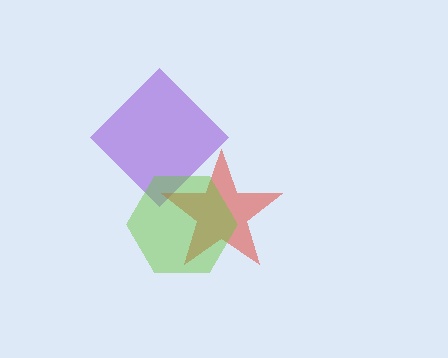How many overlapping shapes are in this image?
There are 3 overlapping shapes in the image.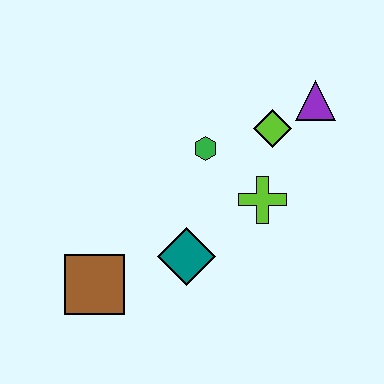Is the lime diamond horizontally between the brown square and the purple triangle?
Yes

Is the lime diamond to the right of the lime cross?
Yes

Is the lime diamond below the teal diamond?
No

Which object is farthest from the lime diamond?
The brown square is farthest from the lime diamond.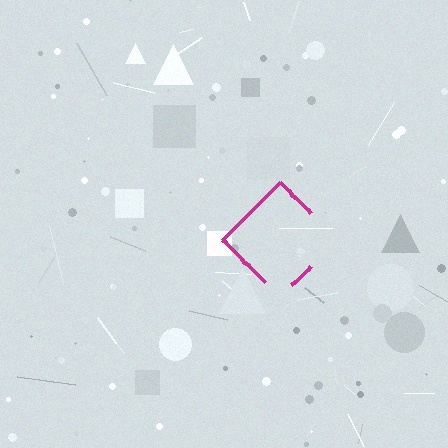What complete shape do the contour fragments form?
The contour fragments form a diamond.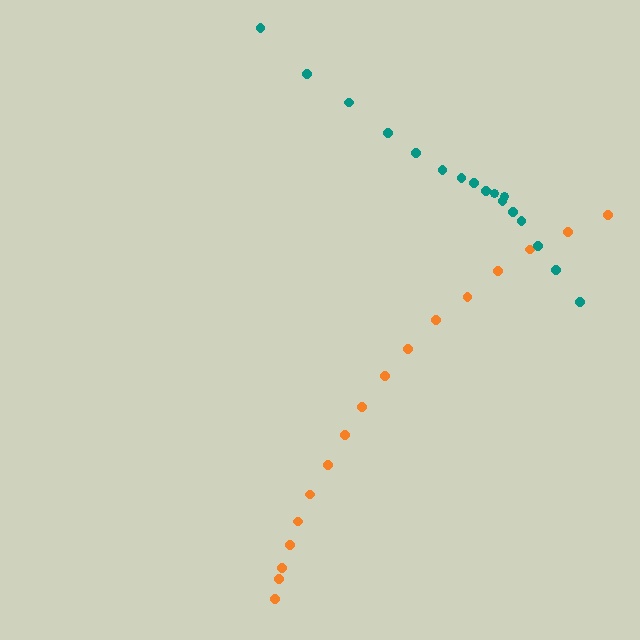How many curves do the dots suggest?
There are 2 distinct paths.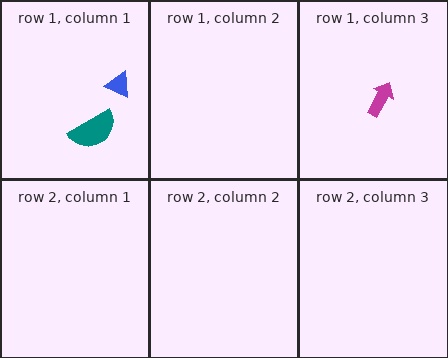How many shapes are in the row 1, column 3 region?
1.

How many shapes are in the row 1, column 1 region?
2.